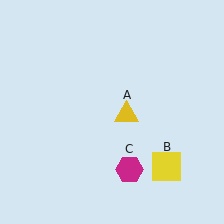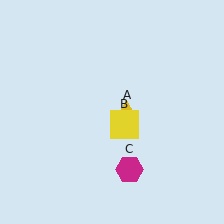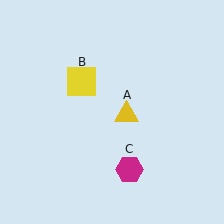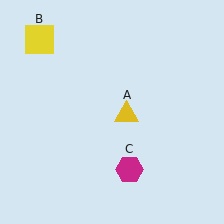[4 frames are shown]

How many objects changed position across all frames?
1 object changed position: yellow square (object B).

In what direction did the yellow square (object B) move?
The yellow square (object B) moved up and to the left.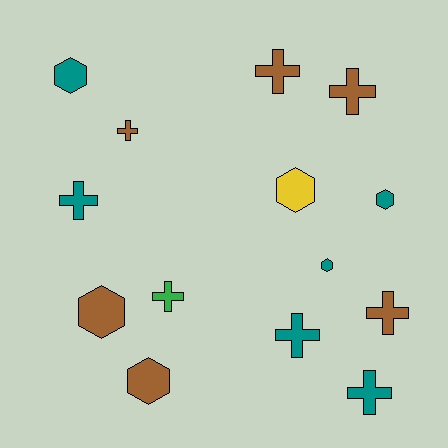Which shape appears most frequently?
Cross, with 8 objects.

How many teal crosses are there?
There are 3 teal crosses.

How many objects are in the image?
There are 14 objects.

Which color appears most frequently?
Brown, with 6 objects.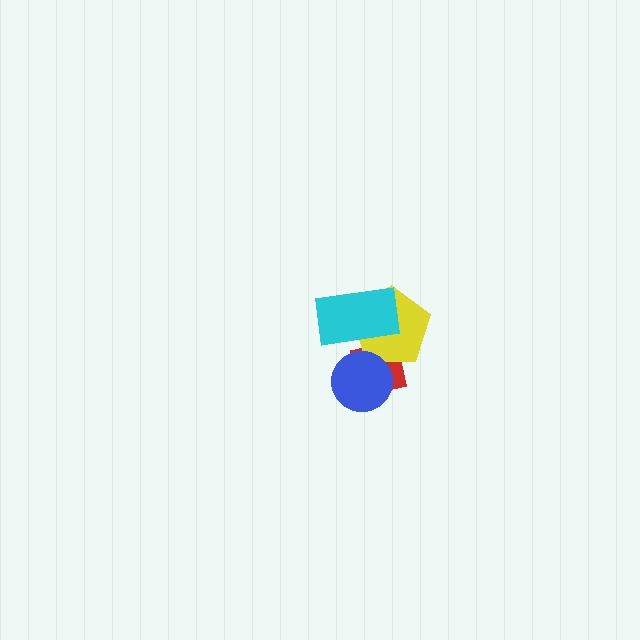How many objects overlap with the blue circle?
2 objects overlap with the blue circle.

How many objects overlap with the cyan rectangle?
2 objects overlap with the cyan rectangle.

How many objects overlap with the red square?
3 objects overlap with the red square.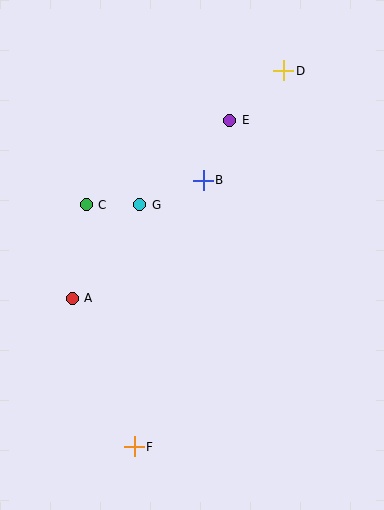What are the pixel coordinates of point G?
Point G is at (140, 205).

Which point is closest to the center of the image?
Point G at (140, 205) is closest to the center.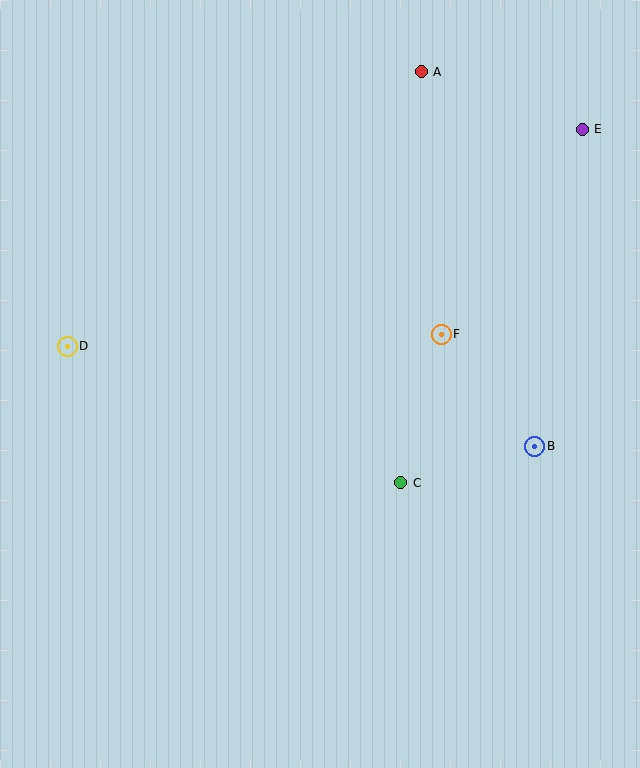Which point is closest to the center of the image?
Point C at (401, 483) is closest to the center.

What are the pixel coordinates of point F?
Point F is at (441, 334).